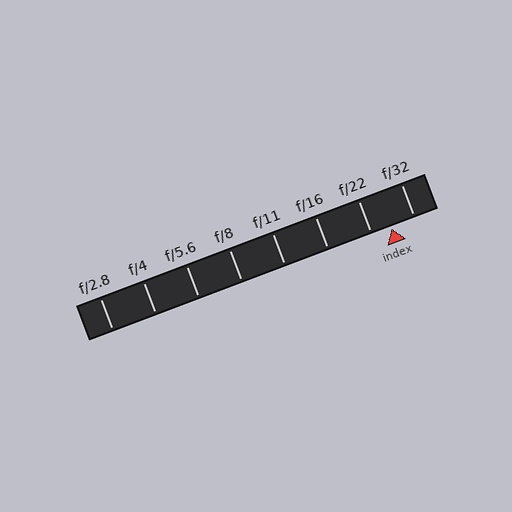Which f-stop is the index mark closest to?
The index mark is closest to f/22.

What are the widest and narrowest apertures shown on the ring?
The widest aperture shown is f/2.8 and the narrowest is f/32.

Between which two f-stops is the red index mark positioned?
The index mark is between f/22 and f/32.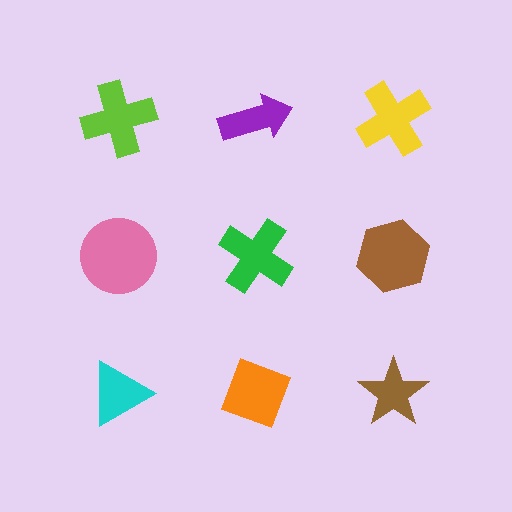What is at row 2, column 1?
A pink circle.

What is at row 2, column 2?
A green cross.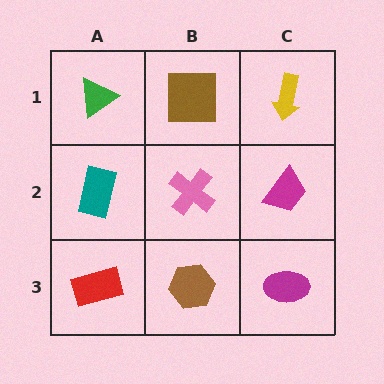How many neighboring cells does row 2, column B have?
4.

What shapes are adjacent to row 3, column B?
A pink cross (row 2, column B), a red rectangle (row 3, column A), a magenta ellipse (row 3, column C).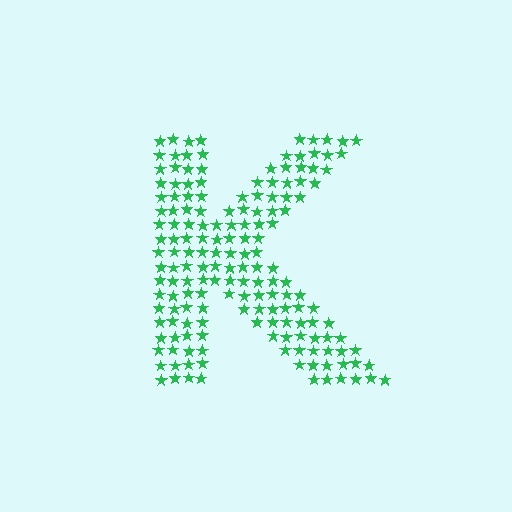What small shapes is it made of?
It is made of small stars.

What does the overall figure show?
The overall figure shows the letter K.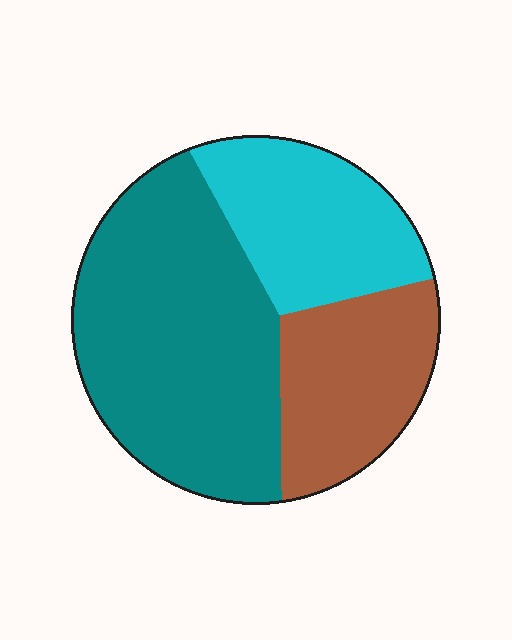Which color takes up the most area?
Teal, at roughly 50%.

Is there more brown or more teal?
Teal.